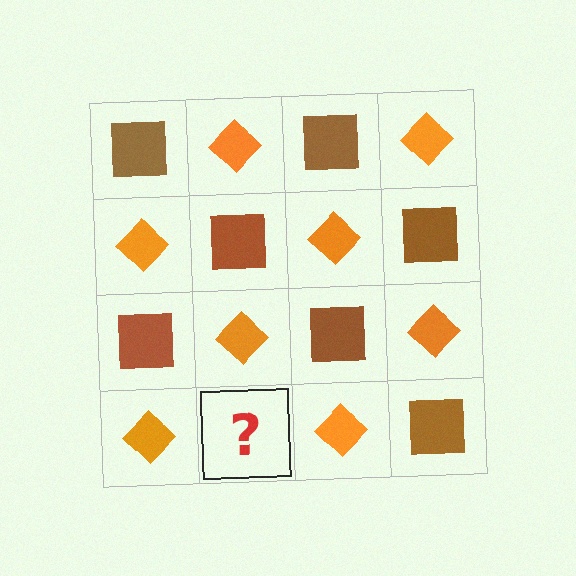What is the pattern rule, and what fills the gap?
The rule is that it alternates brown square and orange diamond in a checkerboard pattern. The gap should be filled with a brown square.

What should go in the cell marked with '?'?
The missing cell should contain a brown square.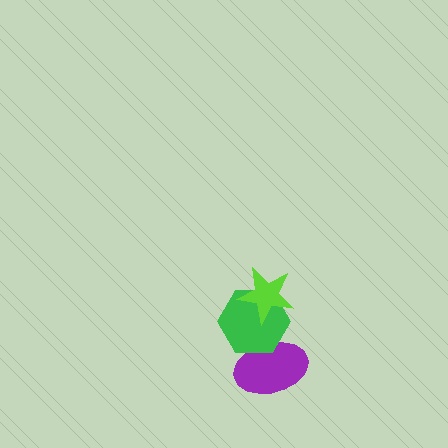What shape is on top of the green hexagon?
The lime star is on top of the green hexagon.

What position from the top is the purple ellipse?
The purple ellipse is 3rd from the top.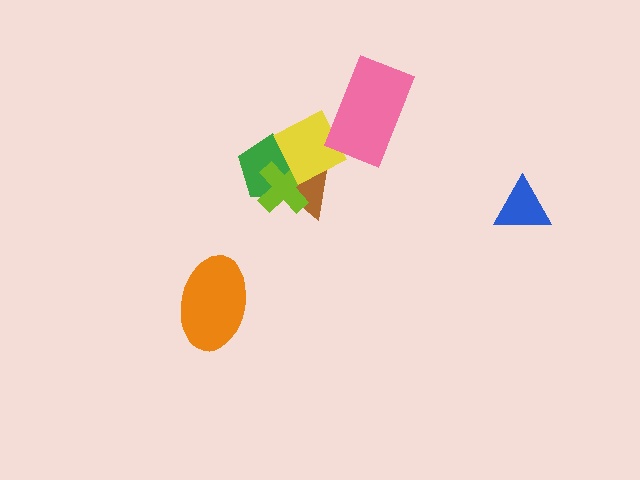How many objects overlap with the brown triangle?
3 objects overlap with the brown triangle.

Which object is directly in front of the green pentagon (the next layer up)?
The lime cross is directly in front of the green pentagon.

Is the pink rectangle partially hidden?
No, no other shape covers it.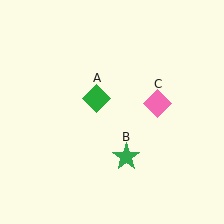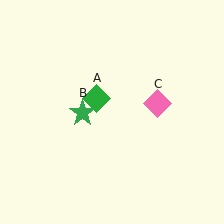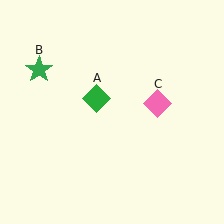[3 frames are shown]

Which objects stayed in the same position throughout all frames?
Green diamond (object A) and pink diamond (object C) remained stationary.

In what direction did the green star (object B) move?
The green star (object B) moved up and to the left.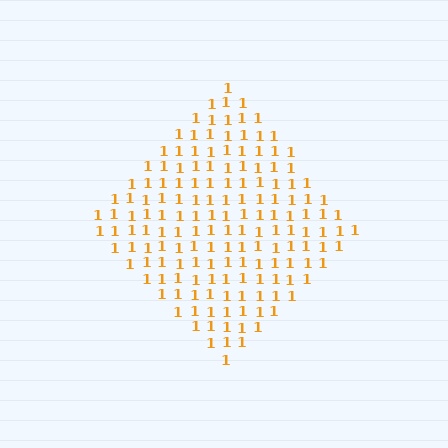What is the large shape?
The large shape is a diamond.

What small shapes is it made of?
It is made of small digit 1's.